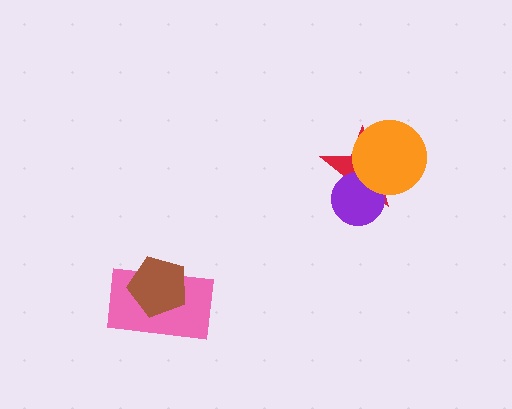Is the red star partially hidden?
Yes, it is partially covered by another shape.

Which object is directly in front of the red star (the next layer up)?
The purple circle is directly in front of the red star.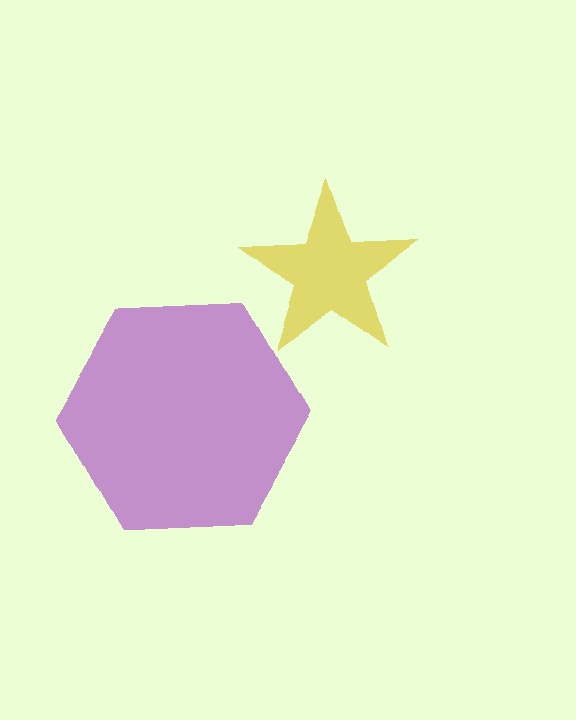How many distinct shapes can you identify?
There are 2 distinct shapes: a purple hexagon, a yellow star.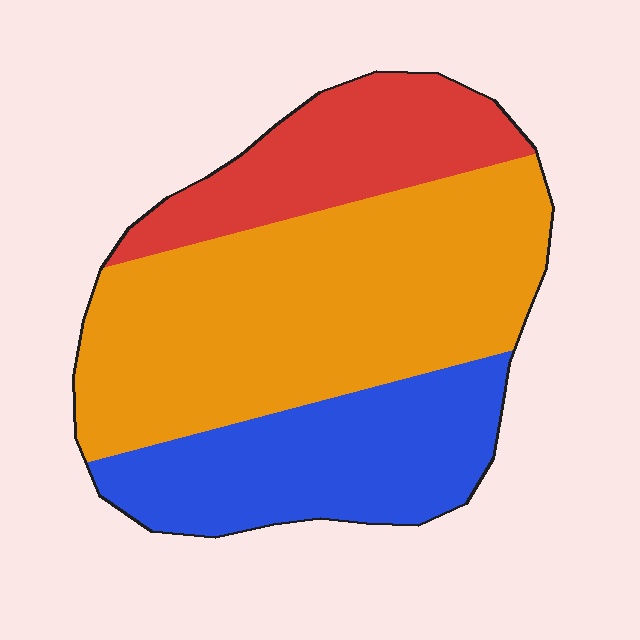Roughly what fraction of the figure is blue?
Blue takes up about one quarter (1/4) of the figure.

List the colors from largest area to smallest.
From largest to smallest: orange, blue, red.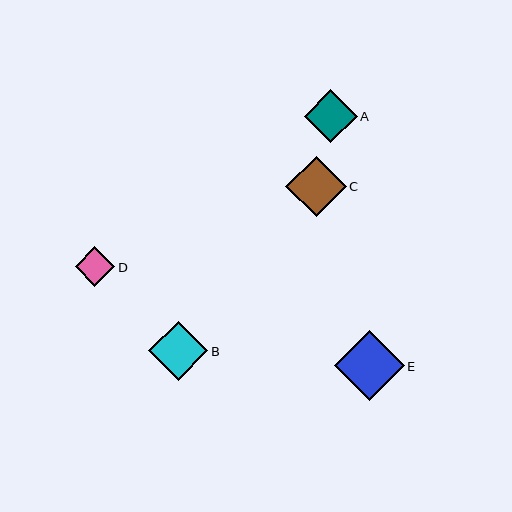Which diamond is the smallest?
Diamond D is the smallest with a size of approximately 40 pixels.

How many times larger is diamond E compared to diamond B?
Diamond E is approximately 1.2 times the size of diamond B.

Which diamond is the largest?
Diamond E is the largest with a size of approximately 70 pixels.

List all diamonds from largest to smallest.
From largest to smallest: E, C, B, A, D.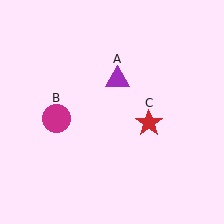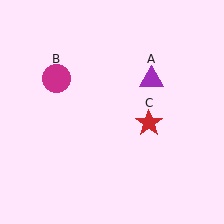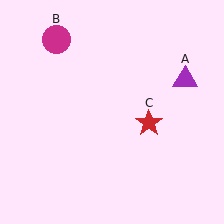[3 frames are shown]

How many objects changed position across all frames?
2 objects changed position: purple triangle (object A), magenta circle (object B).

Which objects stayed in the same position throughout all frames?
Red star (object C) remained stationary.